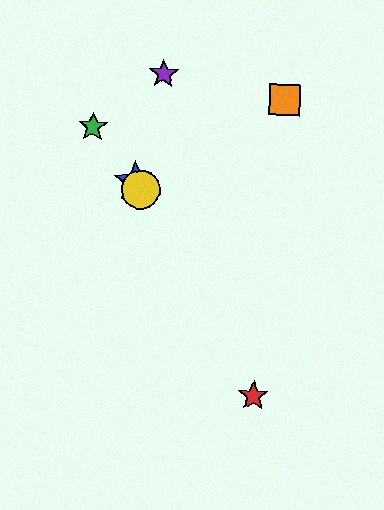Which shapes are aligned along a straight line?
The blue star, the green star, the yellow circle are aligned along a straight line.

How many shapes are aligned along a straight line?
3 shapes (the blue star, the green star, the yellow circle) are aligned along a straight line.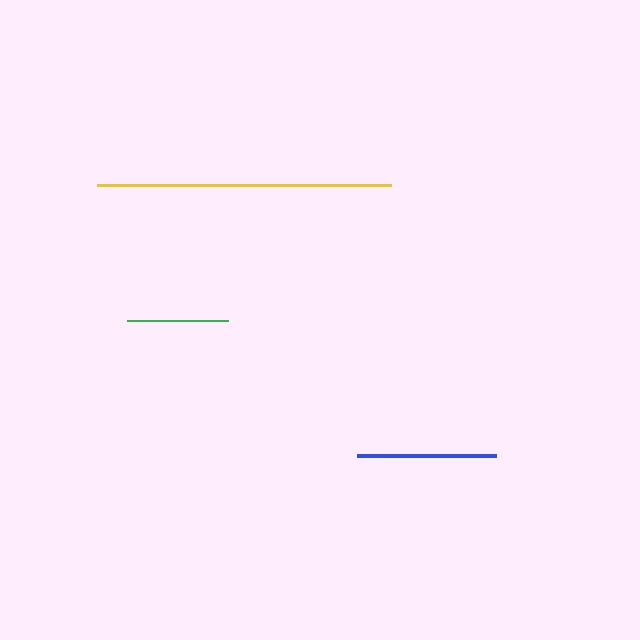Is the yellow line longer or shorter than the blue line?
The yellow line is longer than the blue line.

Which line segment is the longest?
The yellow line is the longest at approximately 294 pixels.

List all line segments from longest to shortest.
From longest to shortest: yellow, blue, green.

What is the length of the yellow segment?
The yellow segment is approximately 294 pixels long.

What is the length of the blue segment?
The blue segment is approximately 139 pixels long.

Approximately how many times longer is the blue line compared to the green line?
The blue line is approximately 1.4 times the length of the green line.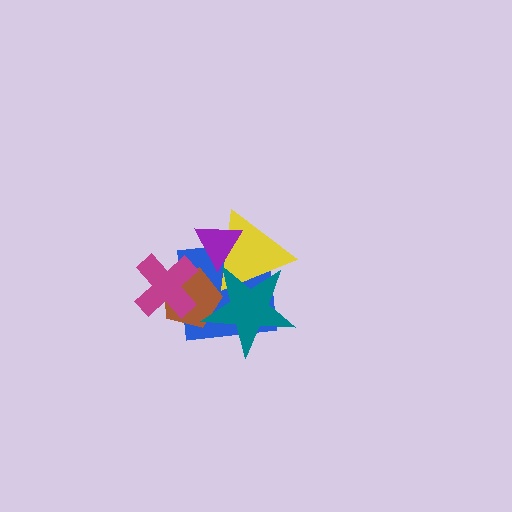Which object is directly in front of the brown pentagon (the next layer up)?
The teal star is directly in front of the brown pentagon.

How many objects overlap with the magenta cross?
2 objects overlap with the magenta cross.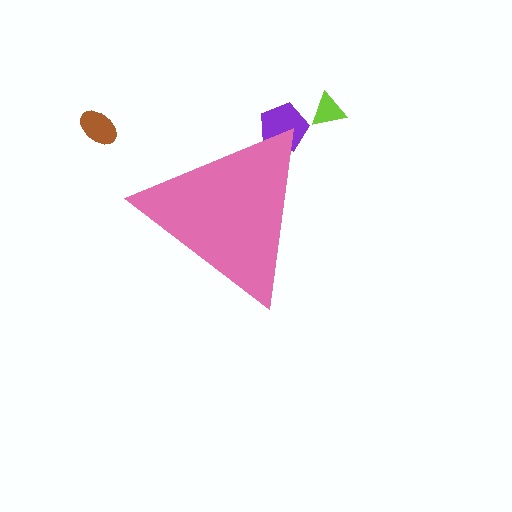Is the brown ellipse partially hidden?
No, the brown ellipse is fully visible.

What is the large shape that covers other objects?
A pink triangle.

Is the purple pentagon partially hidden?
Yes, the purple pentagon is partially hidden behind the pink triangle.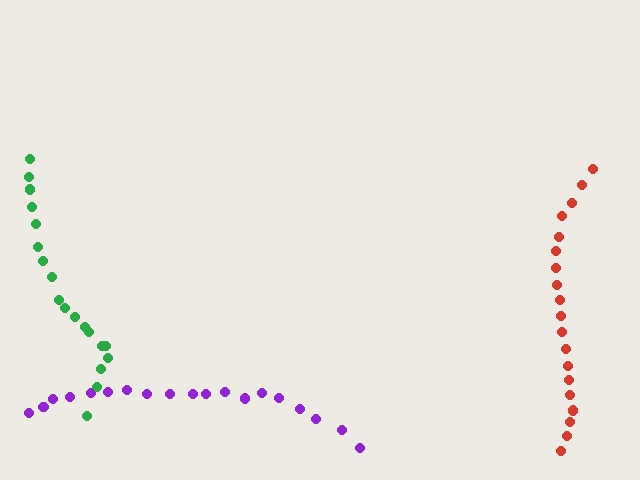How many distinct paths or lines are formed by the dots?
There are 3 distinct paths.